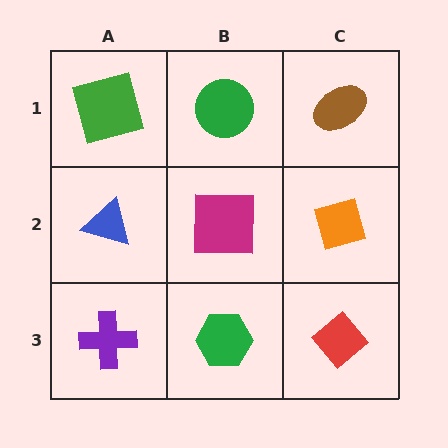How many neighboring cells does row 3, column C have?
2.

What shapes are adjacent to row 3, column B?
A magenta square (row 2, column B), a purple cross (row 3, column A), a red diamond (row 3, column C).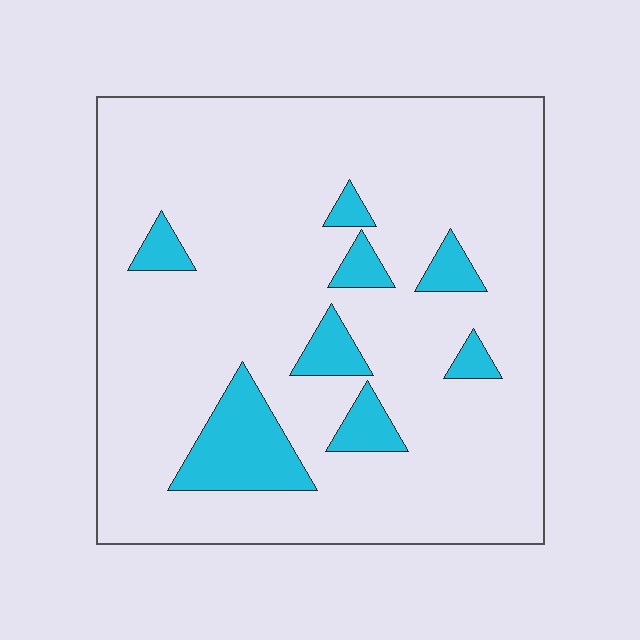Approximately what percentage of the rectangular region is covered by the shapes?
Approximately 15%.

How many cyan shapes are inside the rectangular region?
8.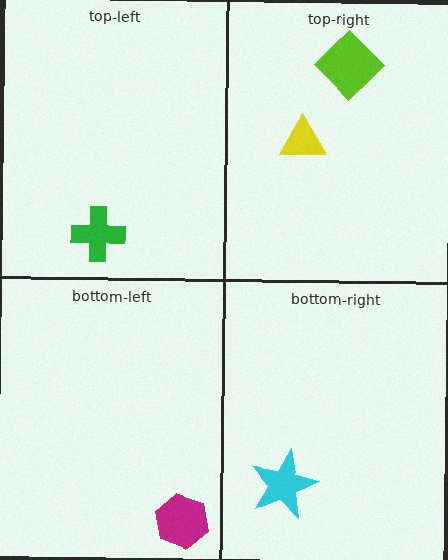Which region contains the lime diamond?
The top-right region.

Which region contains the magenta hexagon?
The bottom-left region.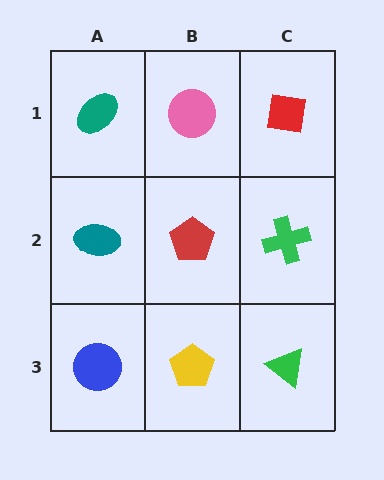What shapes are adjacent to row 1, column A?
A teal ellipse (row 2, column A), a pink circle (row 1, column B).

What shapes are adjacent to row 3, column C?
A green cross (row 2, column C), a yellow pentagon (row 3, column B).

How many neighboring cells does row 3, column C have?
2.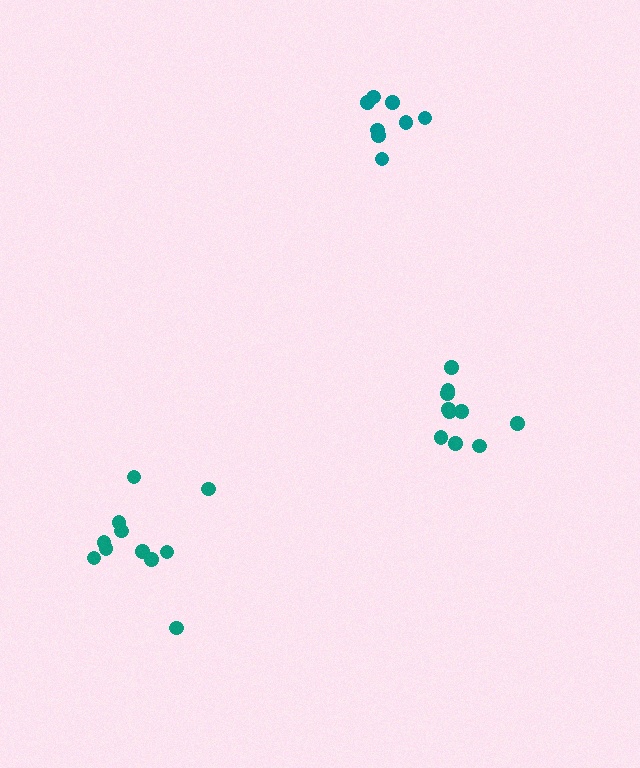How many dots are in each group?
Group 1: 11 dots, Group 2: 10 dots, Group 3: 8 dots (29 total).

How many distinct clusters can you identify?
There are 3 distinct clusters.